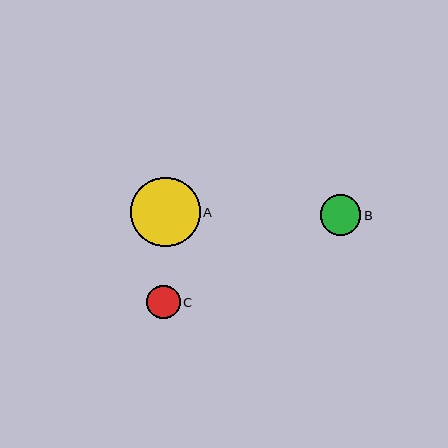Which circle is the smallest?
Circle C is the smallest with a size of approximately 33 pixels.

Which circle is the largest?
Circle A is the largest with a size of approximately 70 pixels.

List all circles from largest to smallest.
From largest to smallest: A, B, C.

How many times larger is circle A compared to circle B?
Circle A is approximately 1.7 times the size of circle B.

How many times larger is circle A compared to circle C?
Circle A is approximately 2.1 times the size of circle C.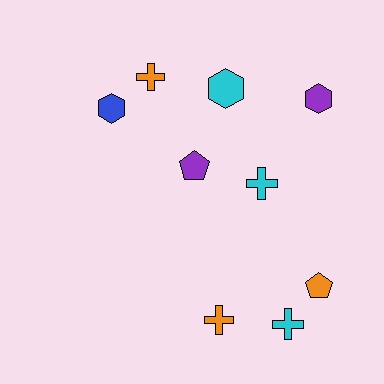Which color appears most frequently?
Cyan, with 3 objects.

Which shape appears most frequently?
Cross, with 4 objects.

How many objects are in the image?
There are 9 objects.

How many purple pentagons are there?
There is 1 purple pentagon.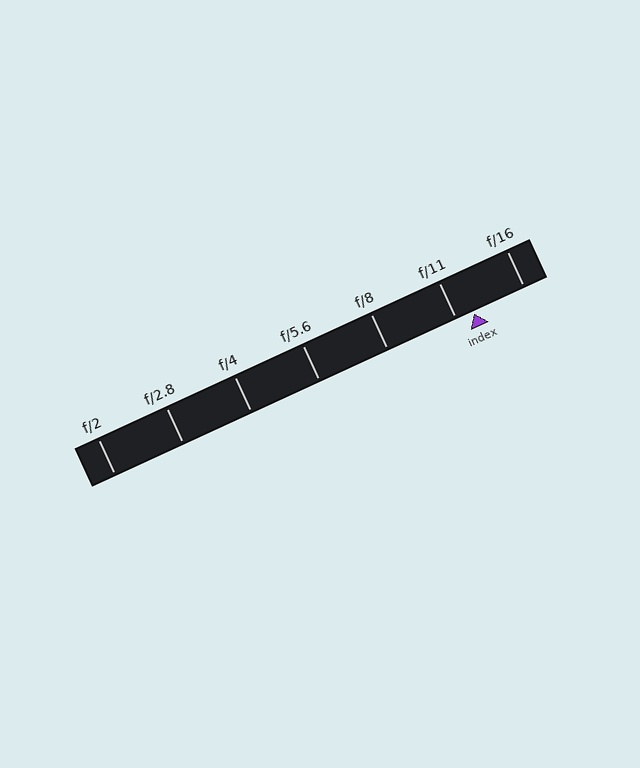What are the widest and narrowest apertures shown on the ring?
The widest aperture shown is f/2 and the narrowest is f/16.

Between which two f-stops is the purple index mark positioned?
The index mark is between f/11 and f/16.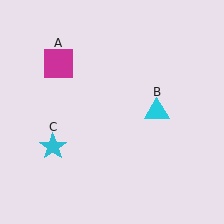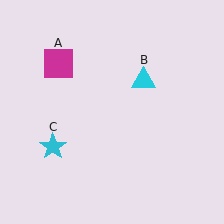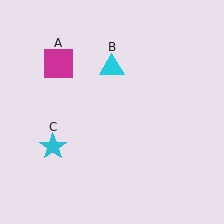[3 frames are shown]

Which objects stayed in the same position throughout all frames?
Magenta square (object A) and cyan star (object C) remained stationary.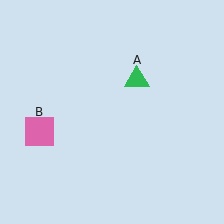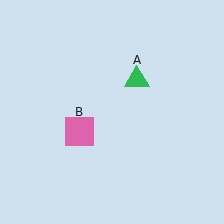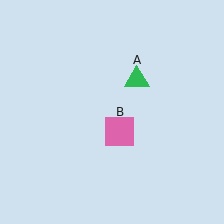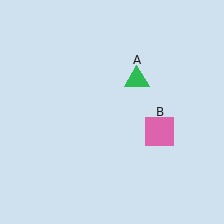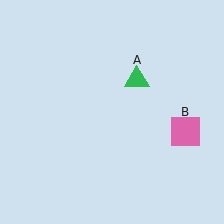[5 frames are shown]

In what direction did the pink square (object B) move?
The pink square (object B) moved right.